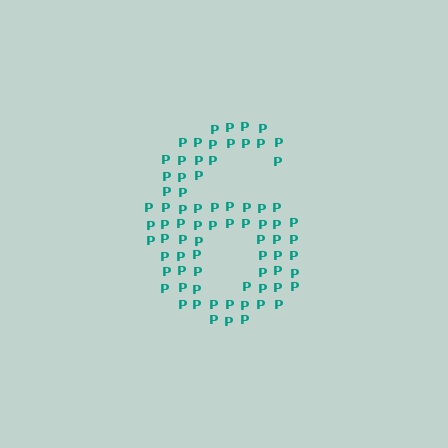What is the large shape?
The large shape is the digit 6.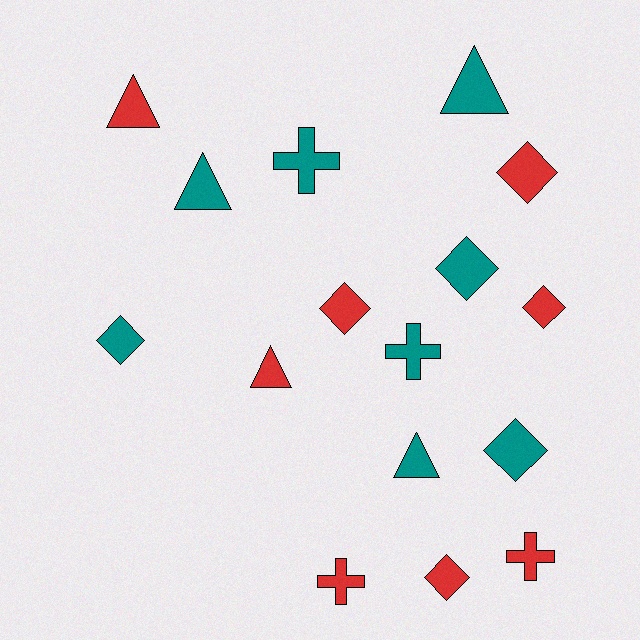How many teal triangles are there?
There are 3 teal triangles.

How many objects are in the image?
There are 16 objects.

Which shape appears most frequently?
Diamond, with 7 objects.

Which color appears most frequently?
Teal, with 8 objects.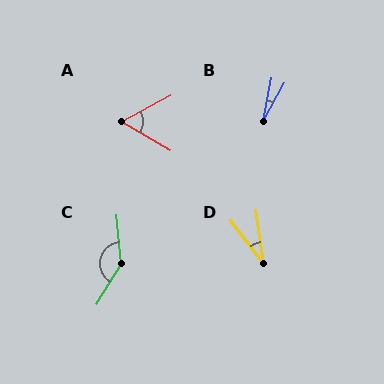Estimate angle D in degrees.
Approximately 30 degrees.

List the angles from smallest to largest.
B (17°), D (30°), A (59°), C (143°).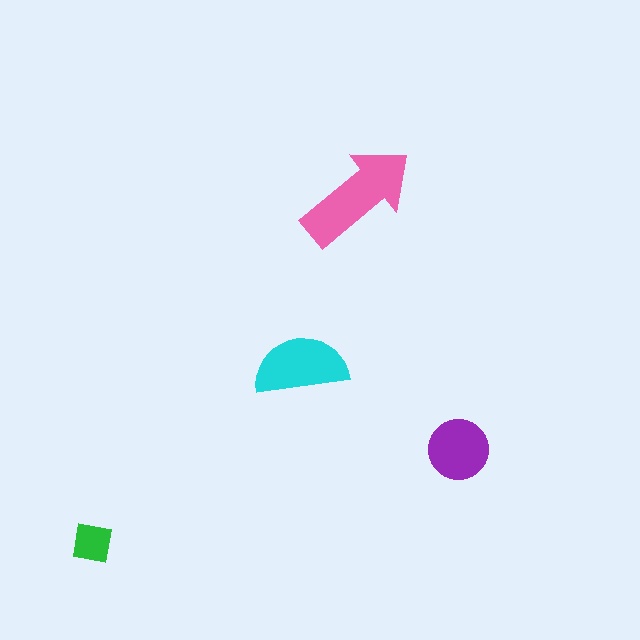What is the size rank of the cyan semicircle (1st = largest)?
2nd.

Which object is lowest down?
The green square is bottommost.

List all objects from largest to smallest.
The pink arrow, the cyan semicircle, the purple circle, the green square.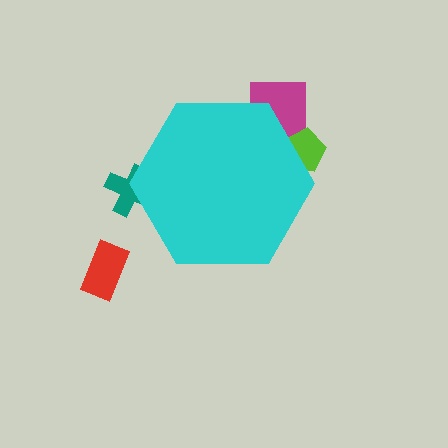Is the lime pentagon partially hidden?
Yes, the lime pentagon is partially hidden behind the cyan hexagon.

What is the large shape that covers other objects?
A cyan hexagon.